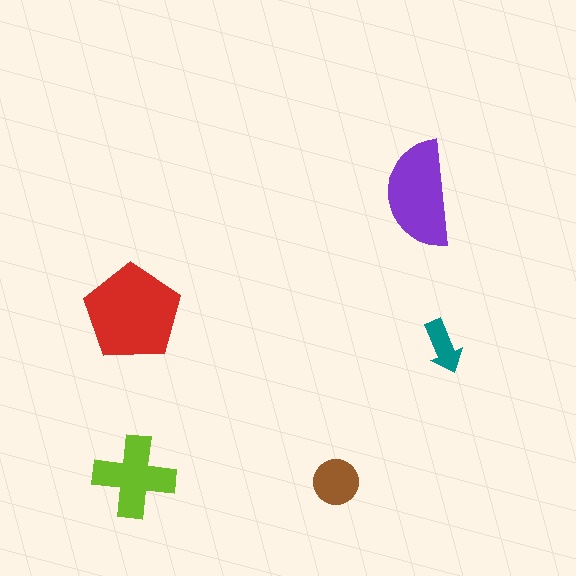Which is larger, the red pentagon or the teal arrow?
The red pentagon.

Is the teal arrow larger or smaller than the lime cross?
Smaller.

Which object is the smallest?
The teal arrow.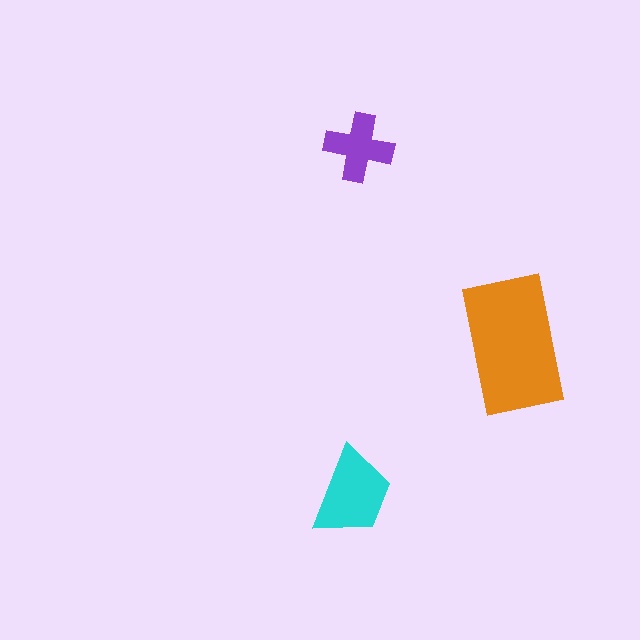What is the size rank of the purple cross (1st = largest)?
3rd.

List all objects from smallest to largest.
The purple cross, the cyan trapezoid, the orange rectangle.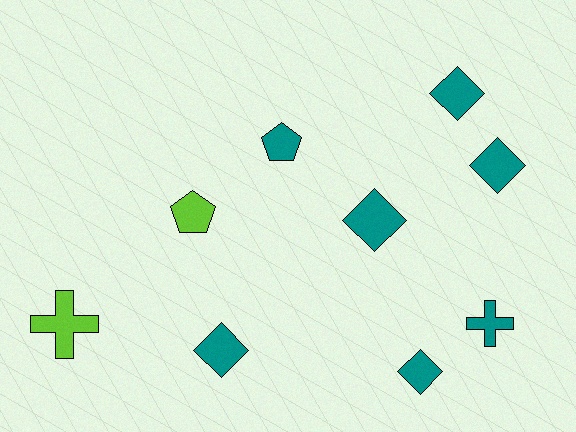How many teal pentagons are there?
There is 1 teal pentagon.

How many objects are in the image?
There are 9 objects.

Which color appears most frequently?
Teal, with 7 objects.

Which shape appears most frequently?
Diamond, with 5 objects.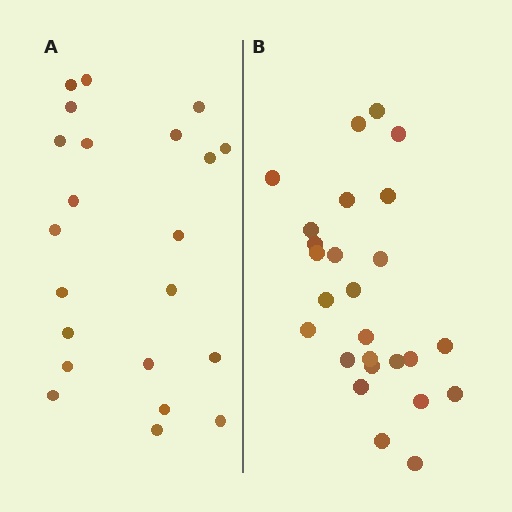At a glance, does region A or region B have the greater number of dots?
Region B (the right region) has more dots.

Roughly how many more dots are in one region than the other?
Region B has about 4 more dots than region A.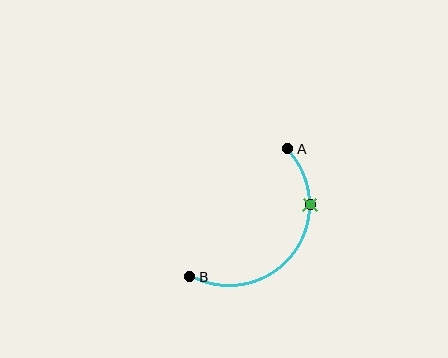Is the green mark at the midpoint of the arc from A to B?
No. The green mark lies on the arc but is closer to endpoint A. The arc midpoint would be at the point on the curve equidistant along the arc from both A and B.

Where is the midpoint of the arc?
The arc midpoint is the point on the curve farthest from the straight line joining A and B. It sits below and to the right of that line.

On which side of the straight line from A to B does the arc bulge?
The arc bulges below and to the right of the straight line connecting A and B.